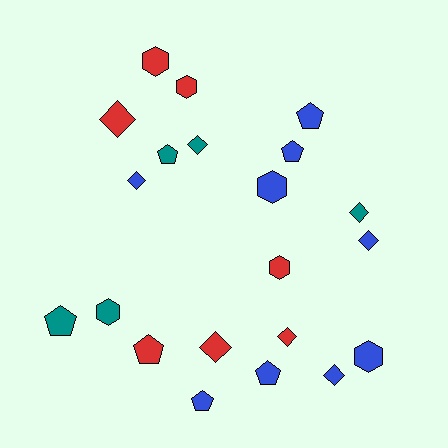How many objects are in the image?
There are 21 objects.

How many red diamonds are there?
There are 3 red diamonds.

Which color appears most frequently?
Blue, with 9 objects.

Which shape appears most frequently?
Diamond, with 8 objects.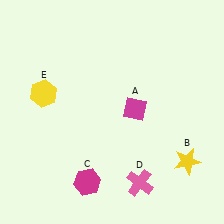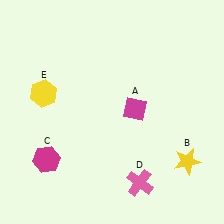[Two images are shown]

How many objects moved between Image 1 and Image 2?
1 object moved between the two images.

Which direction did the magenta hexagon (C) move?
The magenta hexagon (C) moved left.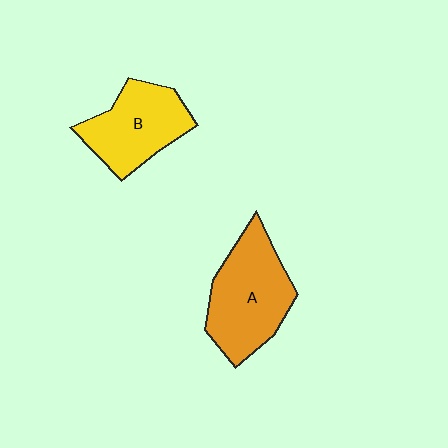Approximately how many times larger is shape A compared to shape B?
Approximately 1.2 times.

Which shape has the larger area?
Shape A (orange).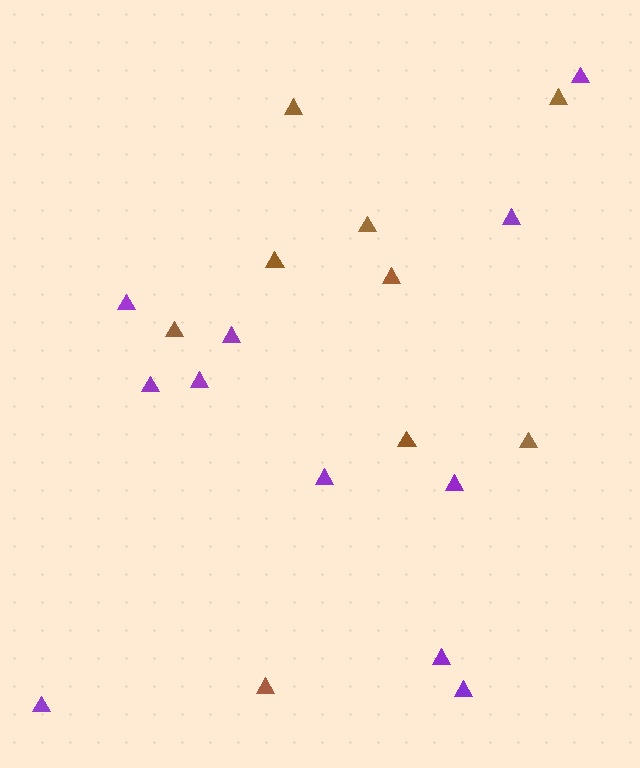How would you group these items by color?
There are 2 groups: one group of brown triangles (9) and one group of purple triangles (11).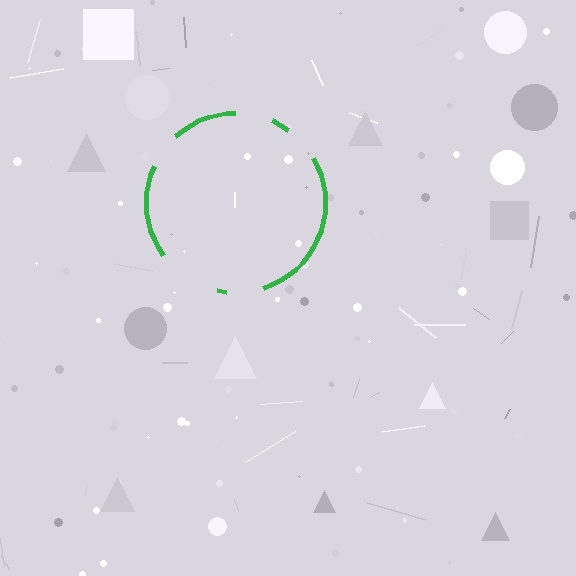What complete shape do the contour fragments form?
The contour fragments form a circle.